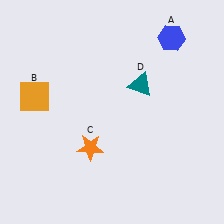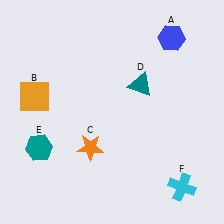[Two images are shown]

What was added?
A teal hexagon (E), a cyan cross (F) were added in Image 2.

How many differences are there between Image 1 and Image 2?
There are 2 differences between the two images.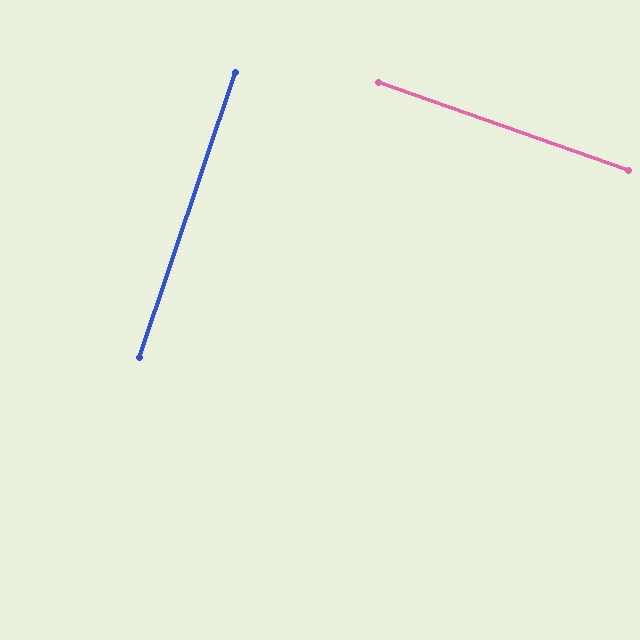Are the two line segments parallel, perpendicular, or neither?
Perpendicular — they meet at approximately 89°.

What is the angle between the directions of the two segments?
Approximately 89 degrees.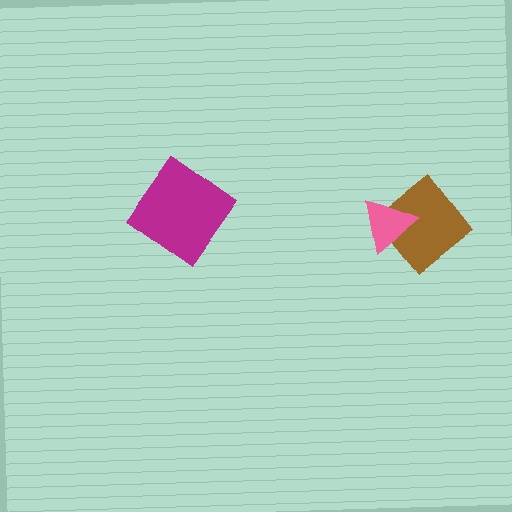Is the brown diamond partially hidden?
Yes, it is partially covered by another shape.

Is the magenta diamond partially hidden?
No, no other shape covers it.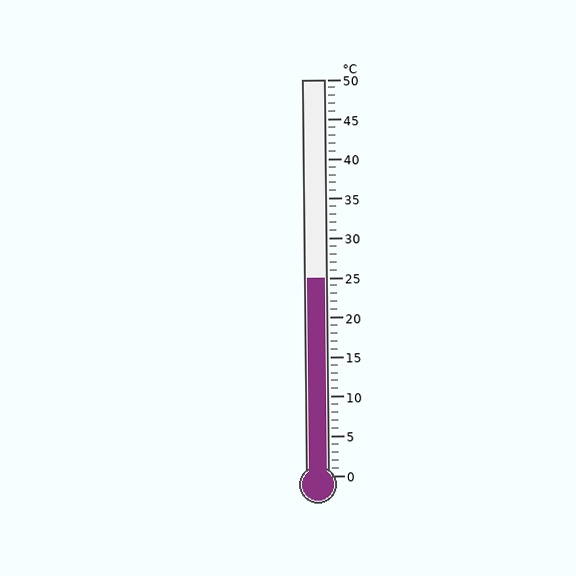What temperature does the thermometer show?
The thermometer shows approximately 25°C.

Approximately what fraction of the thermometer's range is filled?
The thermometer is filled to approximately 50% of its range.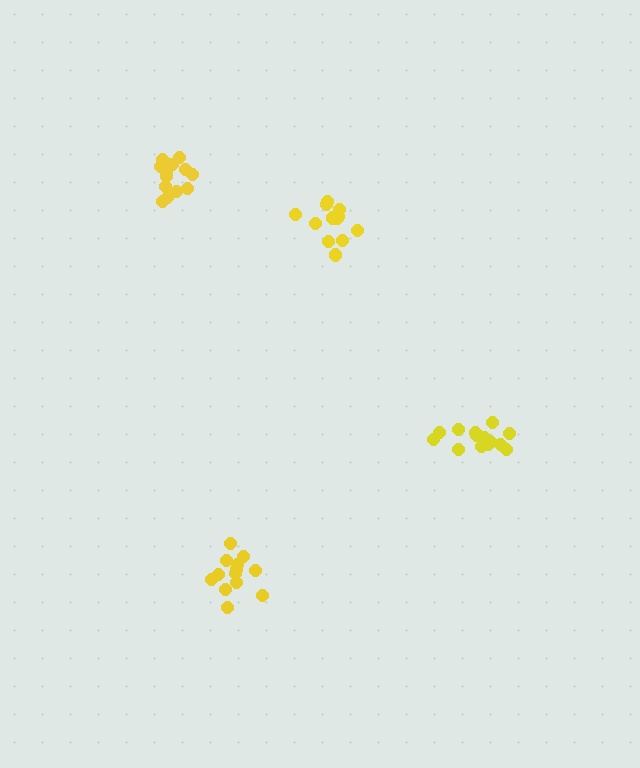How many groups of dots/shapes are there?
There are 4 groups.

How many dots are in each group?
Group 1: 13 dots, Group 2: 15 dots, Group 3: 13 dots, Group 4: 15 dots (56 total).